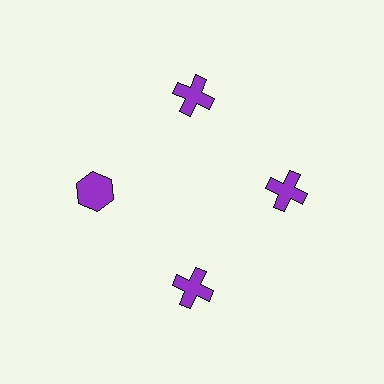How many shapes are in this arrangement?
There are 4 shapes arranged in a ring pattern.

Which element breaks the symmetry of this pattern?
The purple hexagon at roughly the 9 o'clock position breaks the symmetry. All other shapes are purple crosses.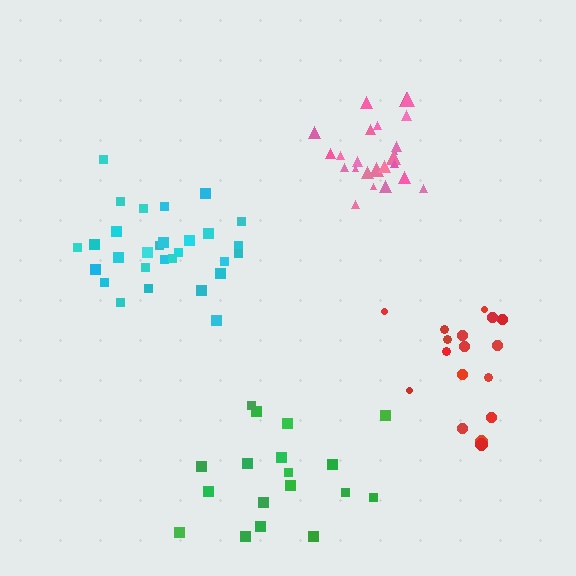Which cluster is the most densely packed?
Pink.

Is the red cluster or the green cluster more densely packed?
Red.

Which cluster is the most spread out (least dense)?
Green.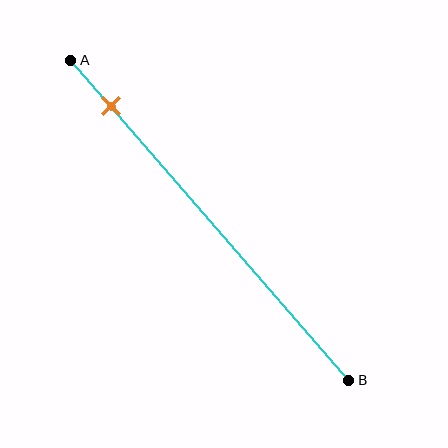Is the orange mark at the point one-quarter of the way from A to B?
No, the mark is at about 15% from A, not at the 25% one-quarter point.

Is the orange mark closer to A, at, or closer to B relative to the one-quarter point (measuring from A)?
The orange mark is closer to point A than the one-quarter point of segment AB.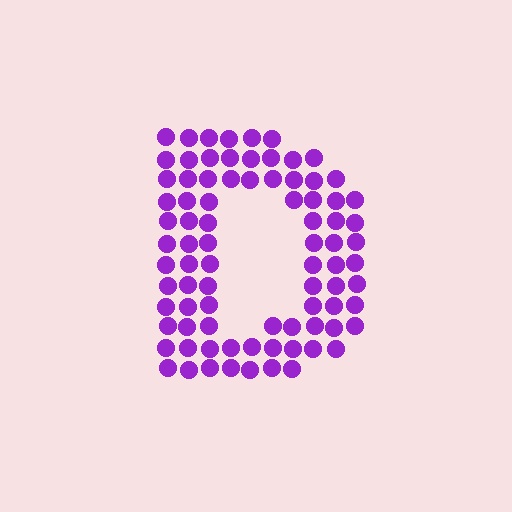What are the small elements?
The small elements are circles.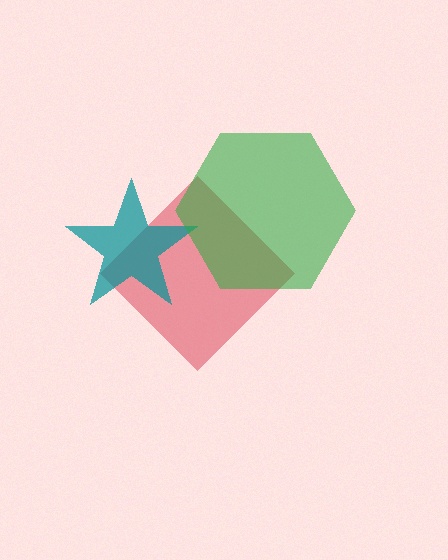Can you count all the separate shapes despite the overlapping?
Yes, there are 3 separate shapes.